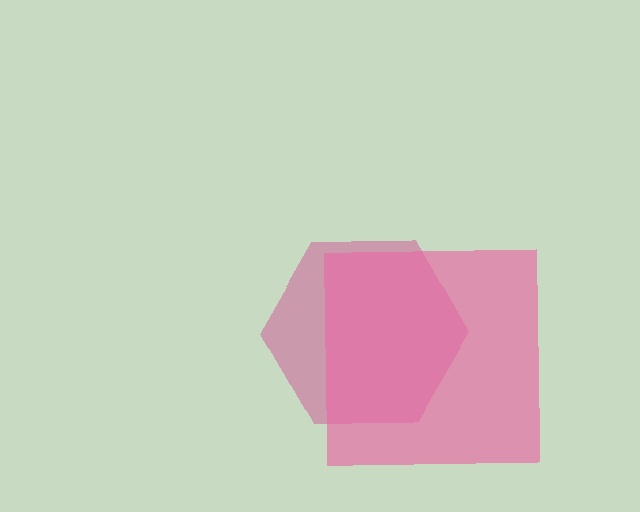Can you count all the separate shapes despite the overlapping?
Yes, there are 2 separate shapes.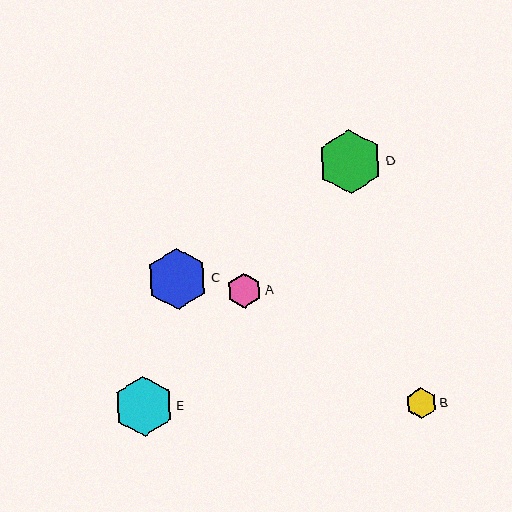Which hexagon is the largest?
Hexagon D is the largest with a size of approximately 65 pixels.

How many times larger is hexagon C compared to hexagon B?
Hexagon C is approximately 2.0 times the size of hexagon B.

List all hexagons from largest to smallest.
From largest to smallest: D, C, E, A, B.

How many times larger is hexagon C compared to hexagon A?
Hexagon C is approximately 1.7 times the size of hexagon A.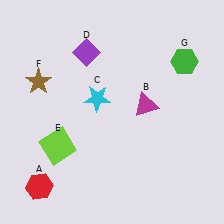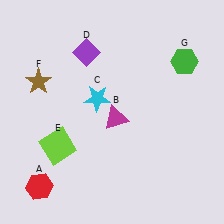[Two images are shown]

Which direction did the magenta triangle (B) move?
The magenta triangle (B) moved left.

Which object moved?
The magenta triangle (B) moved left.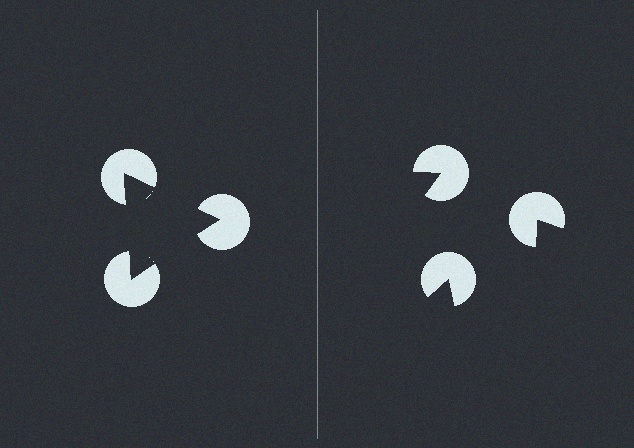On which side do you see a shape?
An illusory triangle appears on the left side. On the right side the wedge cuts are rotated, so no coherent shape forms.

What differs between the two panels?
The pac-man discs are positioned identically on both sides; only the wedge orientations differ. On the left they align to a triangle; on the right they are misaligned.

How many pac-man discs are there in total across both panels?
6 — 3 on each side.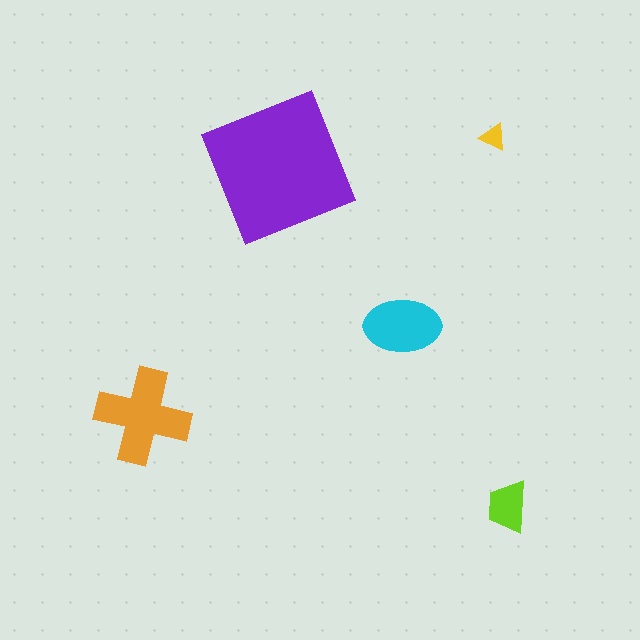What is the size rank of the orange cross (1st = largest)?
2nd.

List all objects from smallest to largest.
The yellow triangle, the lime trapezoid, the cyan ellipse, the orange cross, the purple square.